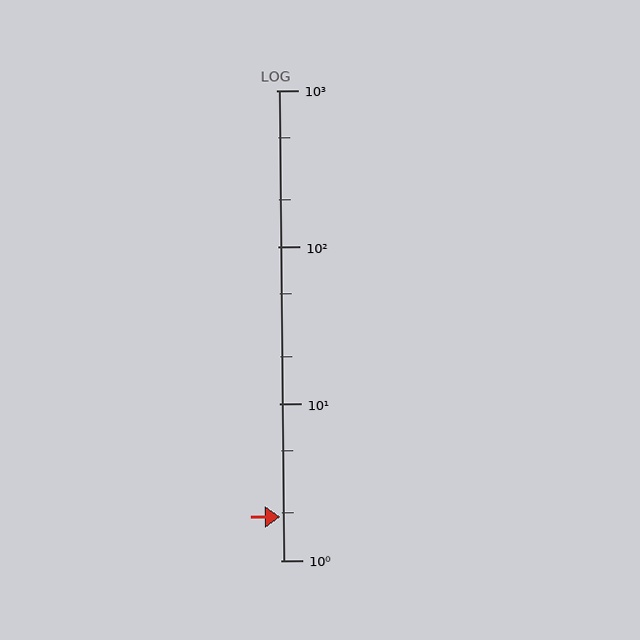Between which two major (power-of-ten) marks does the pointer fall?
The pointer is between 1 and 10.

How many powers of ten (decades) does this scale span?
The scale spans 3 decades, from 1 to 1000.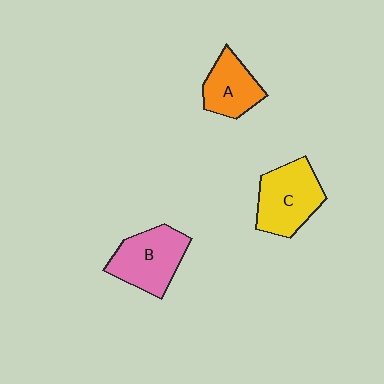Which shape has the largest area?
Shape C (yellow).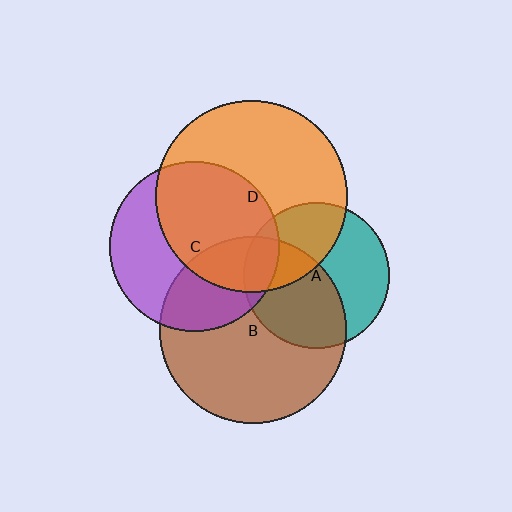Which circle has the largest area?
Circle D (orange).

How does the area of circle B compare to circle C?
Approximately 1.2 times.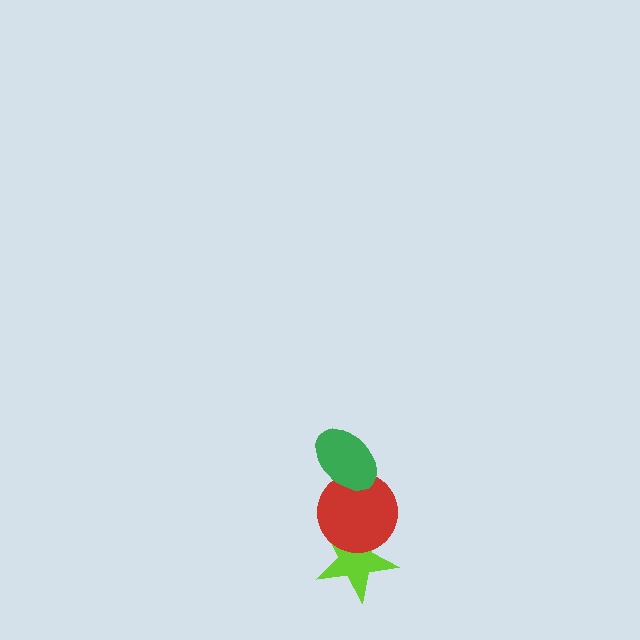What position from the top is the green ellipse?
The green ellipse is 1st from the top.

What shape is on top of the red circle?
The green ellipse is on top of the red circle.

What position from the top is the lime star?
The lime star is 3rd from the top.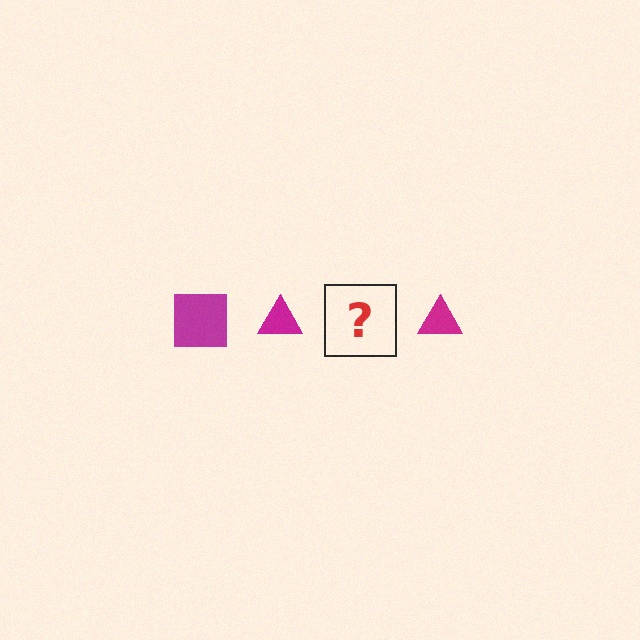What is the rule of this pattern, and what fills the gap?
The rule is that the pattern cycles through square, triangle shapes in magenta. The gap should be filled with a magenta square.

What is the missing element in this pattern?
The missing element is a magenta square.